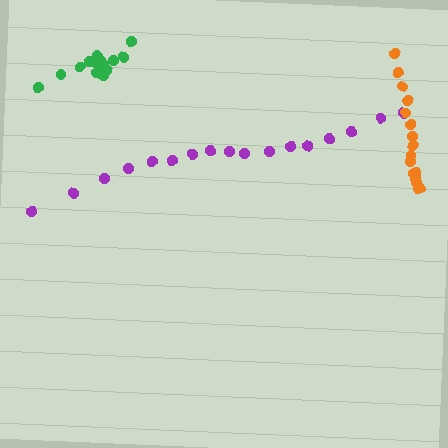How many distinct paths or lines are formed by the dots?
There are 3 distinct paths.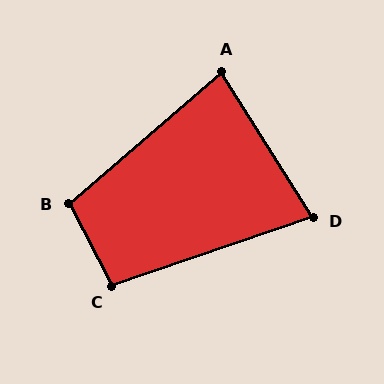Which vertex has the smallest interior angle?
D, at approximately 77 degrees.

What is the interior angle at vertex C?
Approximately 98 degrees (obtuse).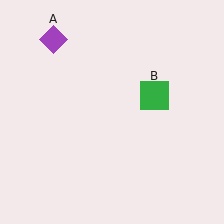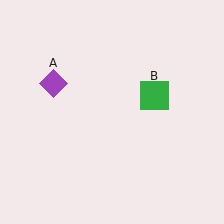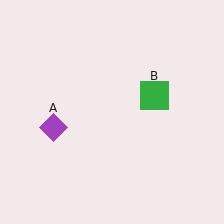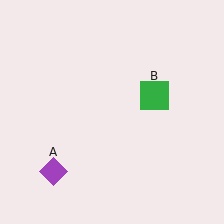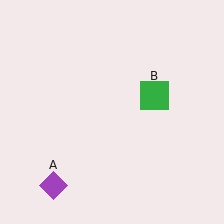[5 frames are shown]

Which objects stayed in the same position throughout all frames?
Green square (object B) remained stationary.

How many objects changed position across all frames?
1 object changed position: purple diamond (object A).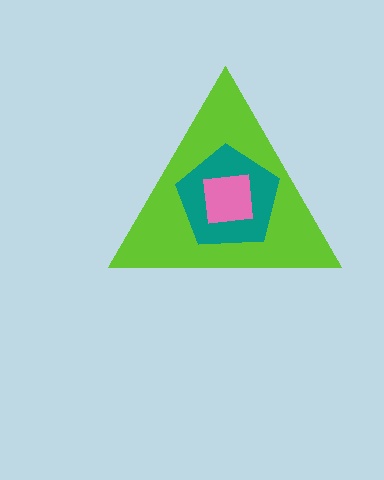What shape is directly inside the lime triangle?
The teal pentagon.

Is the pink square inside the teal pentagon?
Yes.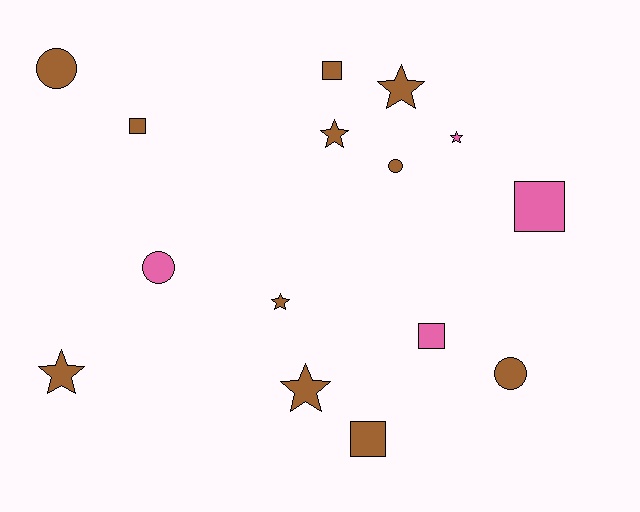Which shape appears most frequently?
Star, with 6 objects.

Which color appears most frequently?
Brown, with 11 objects.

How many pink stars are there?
There is 1 pink star.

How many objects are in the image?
There are 15 objects.